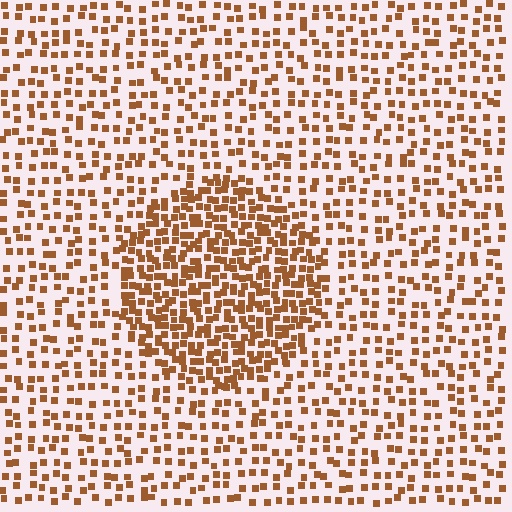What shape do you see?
I see a circle.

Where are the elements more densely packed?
The elements are more densely packed inside the circle boundary.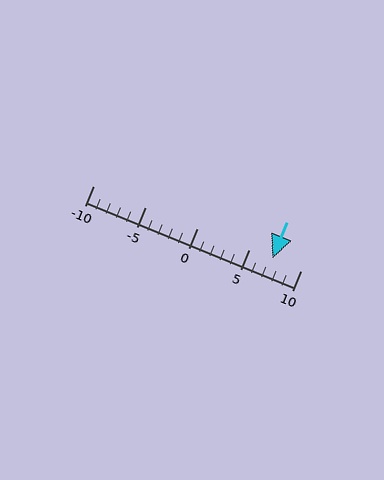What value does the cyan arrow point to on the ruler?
The cyan arrow points to approximately 7.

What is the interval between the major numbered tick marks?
The major tick marks are spaced 5 units apart.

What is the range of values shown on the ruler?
The ruler shows values from -10 to 10.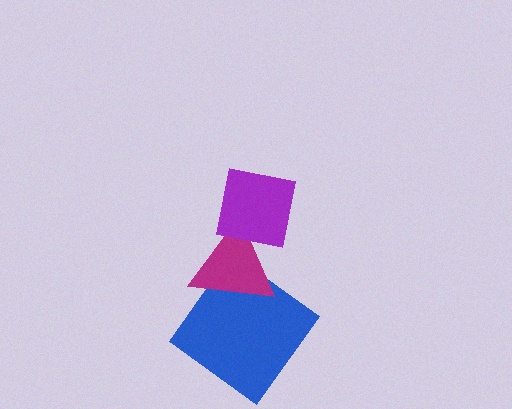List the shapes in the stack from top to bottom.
From top to bottom: the purple square, the magenta triangle, the blue diamond.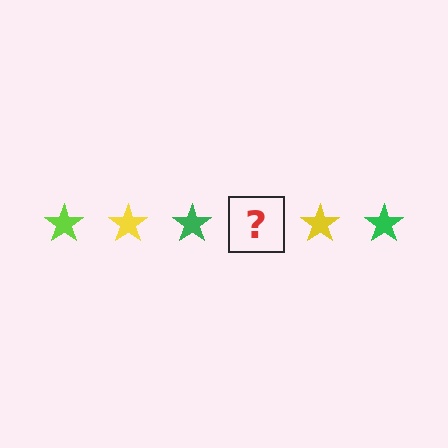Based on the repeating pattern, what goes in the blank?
The blank should be a lime star.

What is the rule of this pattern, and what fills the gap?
The rule is that the pattern cycles through lime, yellow, green stars. The gap should be filled with a lime star.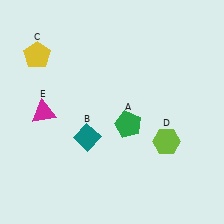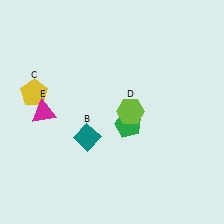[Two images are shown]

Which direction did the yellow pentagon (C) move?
The yellow pentagon (C) moved down.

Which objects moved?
The objects that moved are: the yellow pentagon (C), the lime hexagon (D).